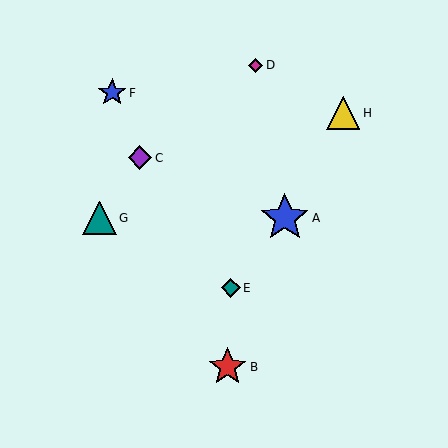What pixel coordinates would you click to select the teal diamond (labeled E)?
Click at (230, 288) to select the teal diamond E.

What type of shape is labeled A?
Shape A is a blue star.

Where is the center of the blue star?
The center of the blue star is at (285, 218).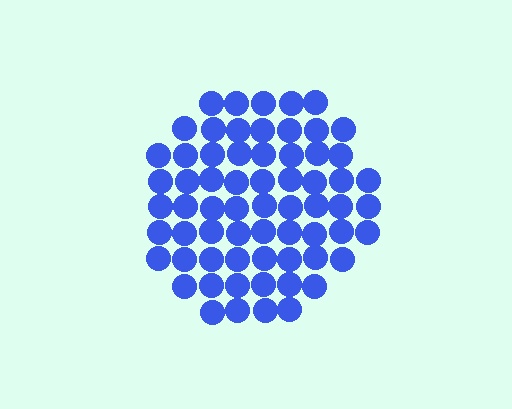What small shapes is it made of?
It is made of small circles.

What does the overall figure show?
The overall figure shows a circle.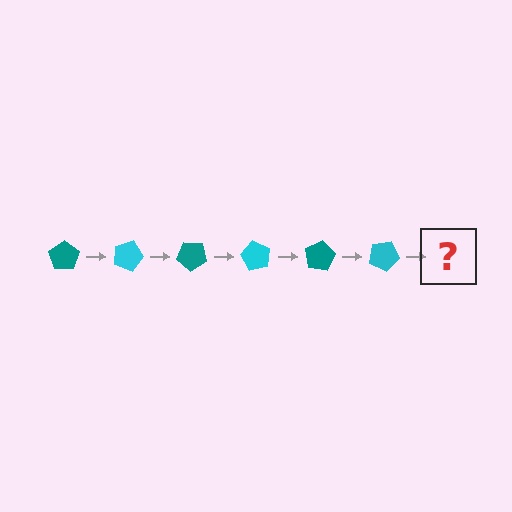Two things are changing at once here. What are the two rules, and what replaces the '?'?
The two rules are that it rotates 20 degrees each step and the color cycles through teal and cyan. The '?' should be a teal pentagon, rotated 120 degrees from the start.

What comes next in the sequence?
The next element should be a teal pentagon, rotated 120 degrees from the start.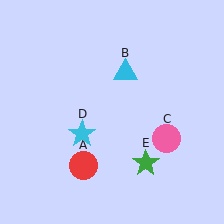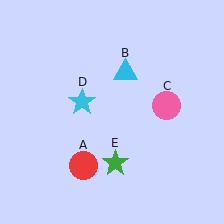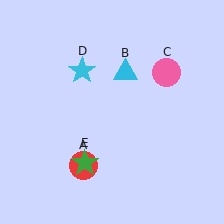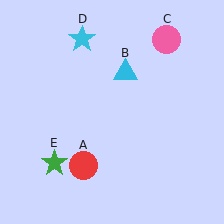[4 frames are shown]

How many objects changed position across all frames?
3 objects changed position: pink circle (object C), cyan star (object D), green star (object E).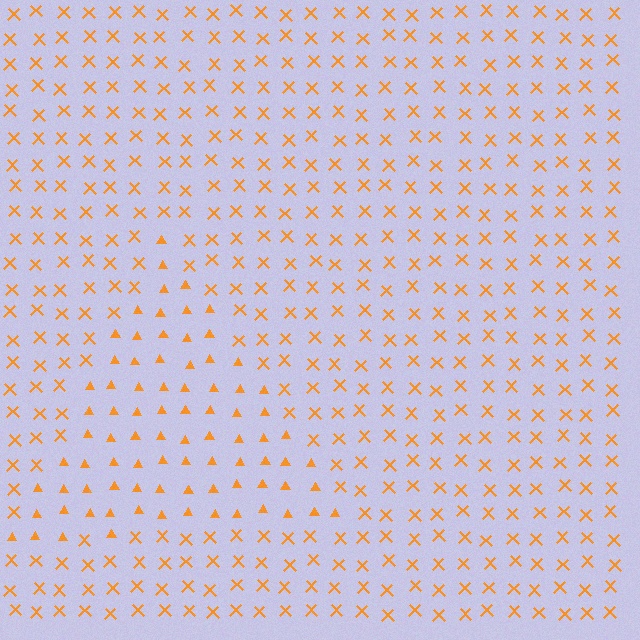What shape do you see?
I see a triangle.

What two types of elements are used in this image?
The image uses triangles inside the triangle region and X marks outside it.